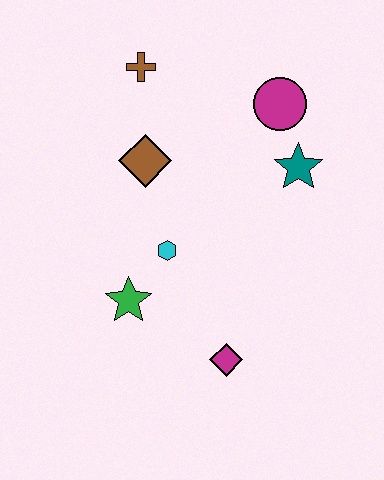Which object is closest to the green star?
The cyan hexagon is closest to the green star.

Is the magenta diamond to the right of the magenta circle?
No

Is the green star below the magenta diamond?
No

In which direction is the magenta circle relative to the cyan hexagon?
The magenta circle is above the cyan hexagon.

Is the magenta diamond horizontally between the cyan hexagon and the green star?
No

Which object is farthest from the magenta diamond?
The brown cross is farthest from the magenta diamond.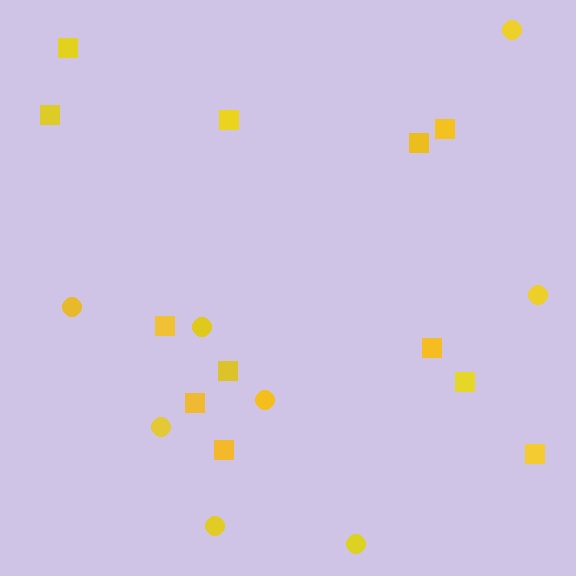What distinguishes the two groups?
There are 2 groups: one group of circles (8) and one group of squares (12).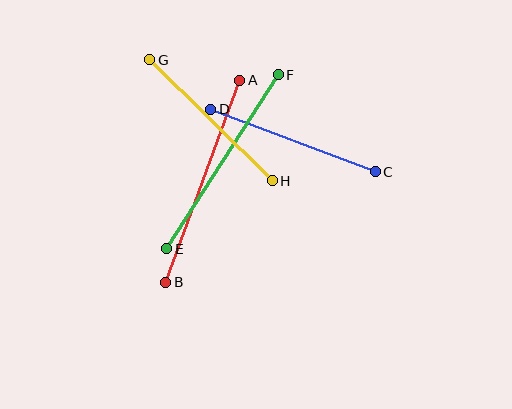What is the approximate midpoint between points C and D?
The midpoint is at approximately (293, 140) pixels.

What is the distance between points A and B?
The distance is approximately 215 pixels.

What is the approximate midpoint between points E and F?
The midpoint is at approximately (223, 162) pixels.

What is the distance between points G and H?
The distance is approximately 172 pixels.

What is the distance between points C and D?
The distance is approximately 176 pixels.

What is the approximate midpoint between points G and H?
The midpoint is at approximately (211, 120) pixels.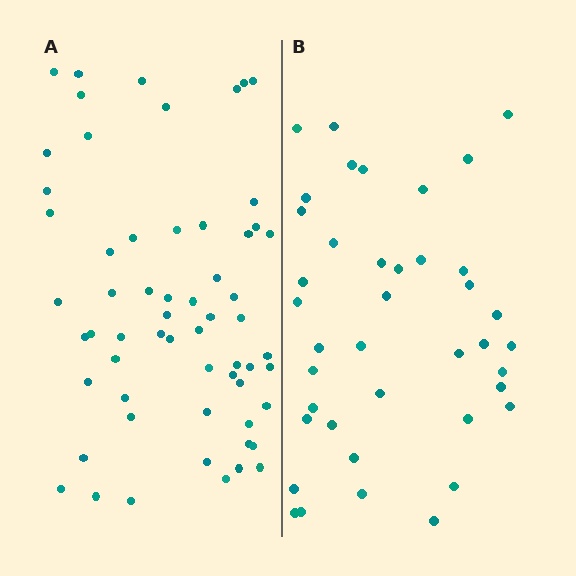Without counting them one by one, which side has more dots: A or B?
Region A (the left region) has more dots.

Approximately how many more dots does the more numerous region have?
Region A has approximately 20 more dots than region B.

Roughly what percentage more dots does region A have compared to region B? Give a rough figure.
About 50% more.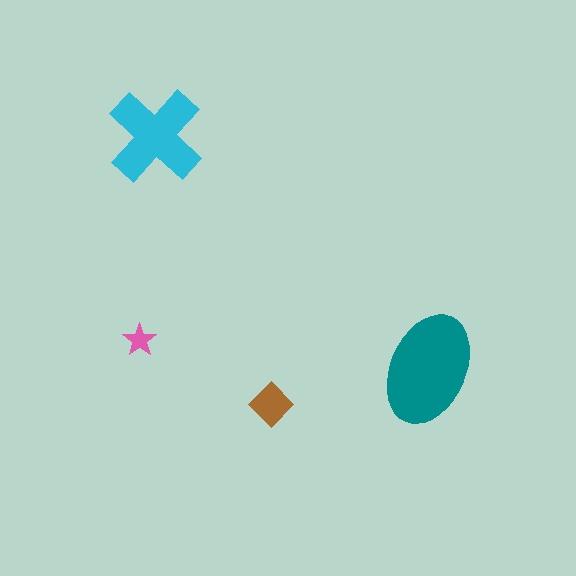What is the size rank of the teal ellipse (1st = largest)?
1st.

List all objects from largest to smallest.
The teal ellipse, the cyan cross, the brown diamond, the pink star.